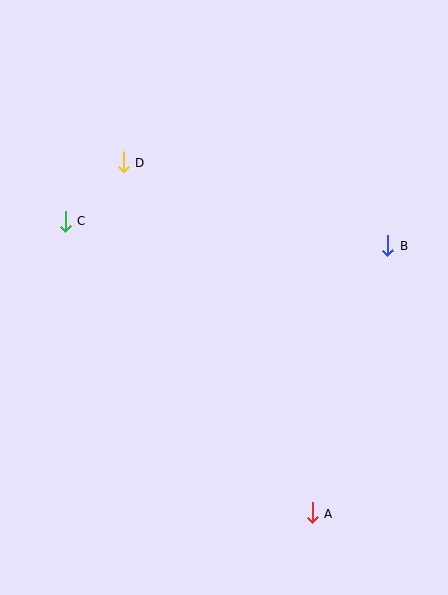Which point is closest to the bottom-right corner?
Point A is closest to the bottom-right corner.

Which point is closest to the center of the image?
Point D at (123, 162) is closest to the center.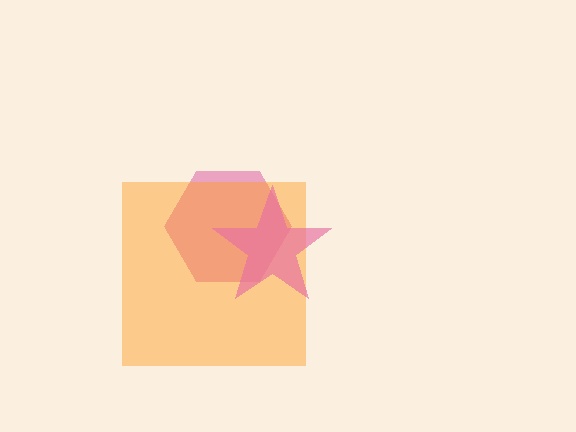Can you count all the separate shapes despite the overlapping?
Yes, there are 3 separate shapes.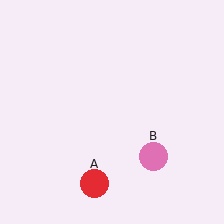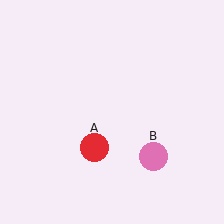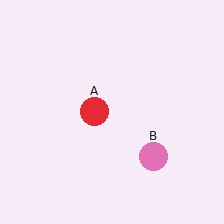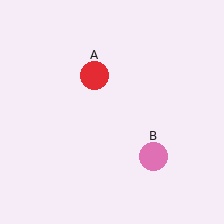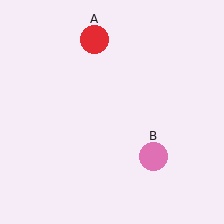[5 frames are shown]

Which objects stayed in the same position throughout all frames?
Pink circle (object B) remained stationary.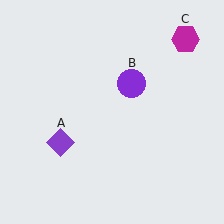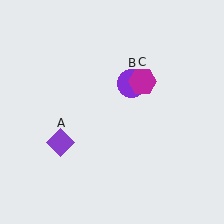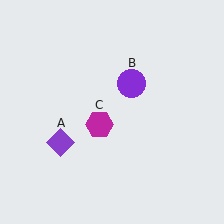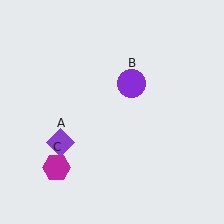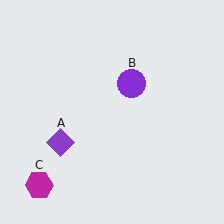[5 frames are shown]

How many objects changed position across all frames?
1 object changed position: magenta hexagon (object C).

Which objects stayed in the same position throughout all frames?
Purple diamond (object A) and purple circle (object B) remained stationary.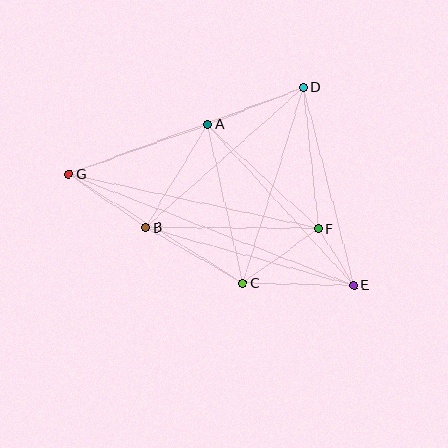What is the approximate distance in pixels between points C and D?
The distance between C and D is approximately 205 pixels.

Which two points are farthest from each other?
Points E and G are farthest from each other.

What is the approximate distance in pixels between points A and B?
The distance between A and B is approximately 120 pixels.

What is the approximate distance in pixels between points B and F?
The distance between B and F is approximately 173 pixels.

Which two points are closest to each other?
Points E and F are closest to each other.